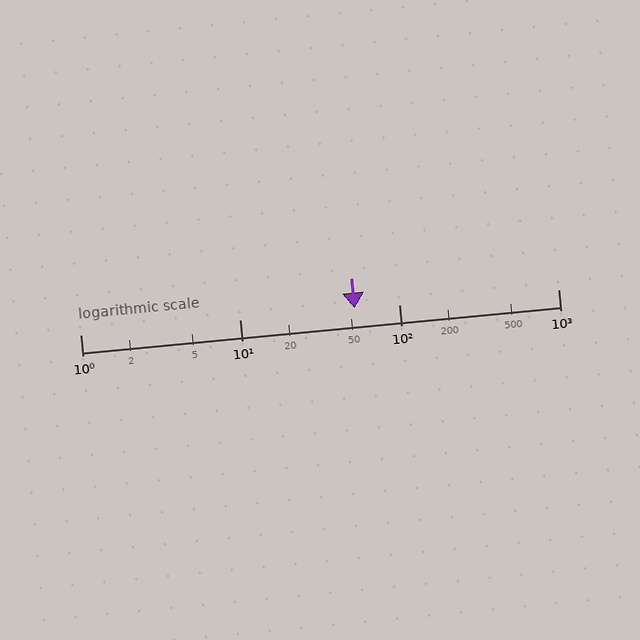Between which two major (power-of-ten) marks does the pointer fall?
The pointer is between 10 and 100.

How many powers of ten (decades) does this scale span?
The scale spans 3 decades, from 1 to 1000.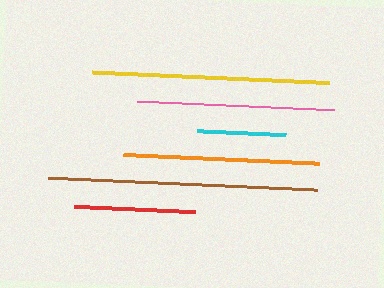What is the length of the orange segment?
The orange segment is approximately 197 pixels long.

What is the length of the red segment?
The red segment is approximately 122 pixels long.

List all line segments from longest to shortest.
From longest to shortest: brown, yellow, pink, orange, red, cyan.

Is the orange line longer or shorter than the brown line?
The brown line is longer than the orange line.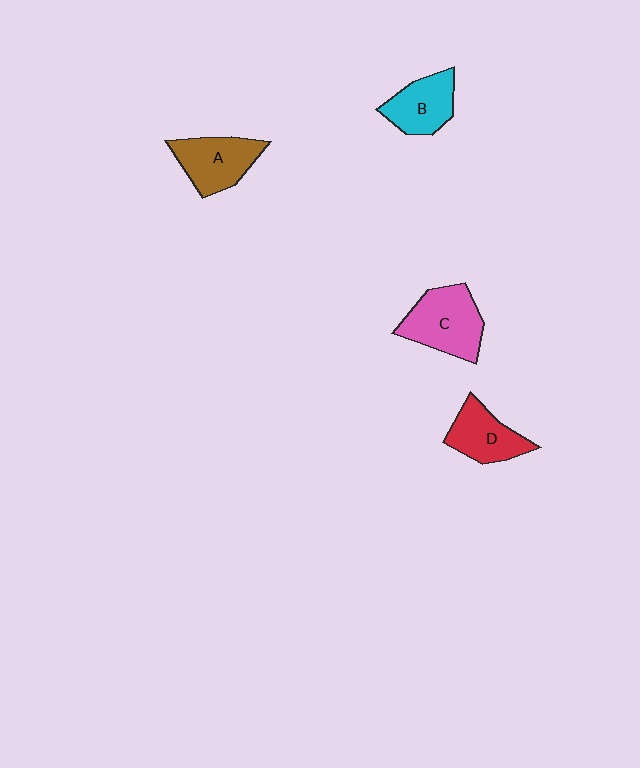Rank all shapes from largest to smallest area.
From largest to smallest: C (pink), A (brown), B (cyan), D (red).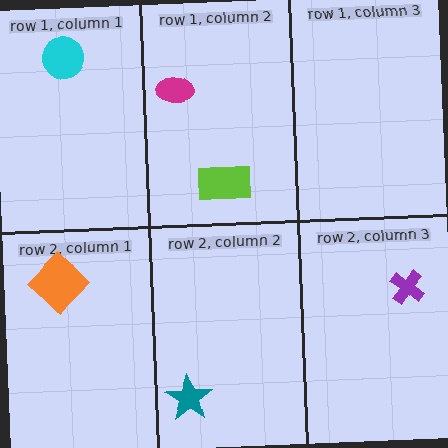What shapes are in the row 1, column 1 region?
The cyan circle.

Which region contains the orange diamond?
The row 2, column 1 region.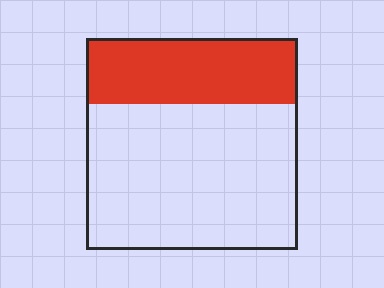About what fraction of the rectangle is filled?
About one third (1/3).